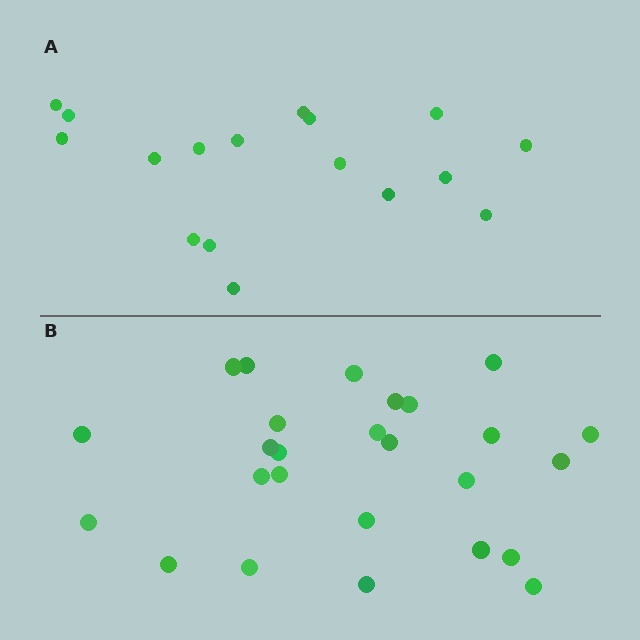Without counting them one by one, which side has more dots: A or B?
Region B (the bottom region) has more dots.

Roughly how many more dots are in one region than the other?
Region B has roughly 8 or so more dots than region A.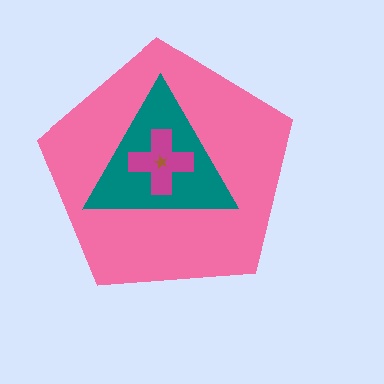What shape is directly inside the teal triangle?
The magenta cross.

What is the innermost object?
The brown star.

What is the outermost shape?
The pink pentagon.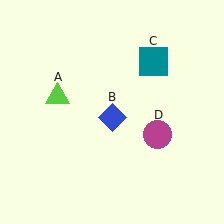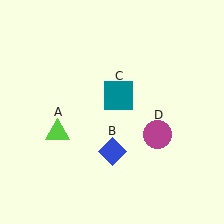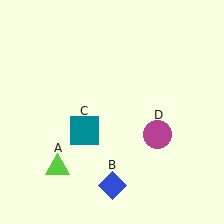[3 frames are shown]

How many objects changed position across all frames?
3 objects changed position: lime triangle (object A), blue diamond (object B), teal square (object C).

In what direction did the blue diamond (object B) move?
The blue diamond (object B) moved down.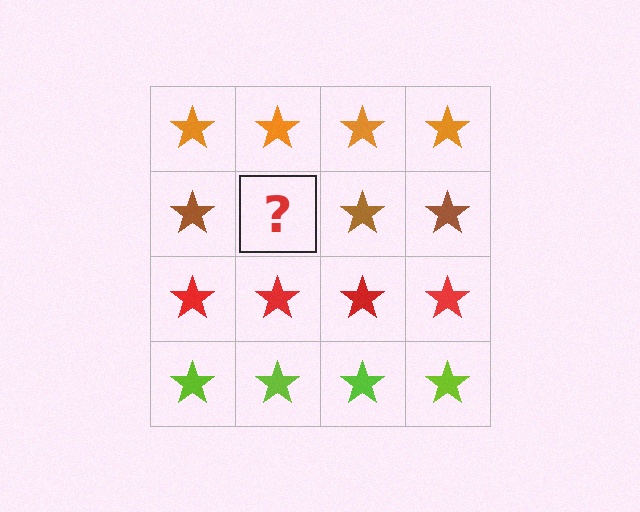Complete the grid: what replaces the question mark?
The question mark should be replaced with a brown star.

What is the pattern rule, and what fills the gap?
The rule is that each row has a consistent color. The gap should be filled with a brown star.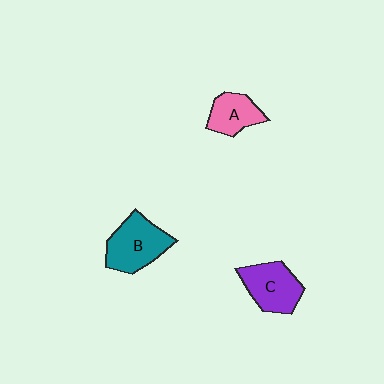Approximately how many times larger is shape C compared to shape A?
Approximately 1.3 times.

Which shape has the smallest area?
Shape A (pink).